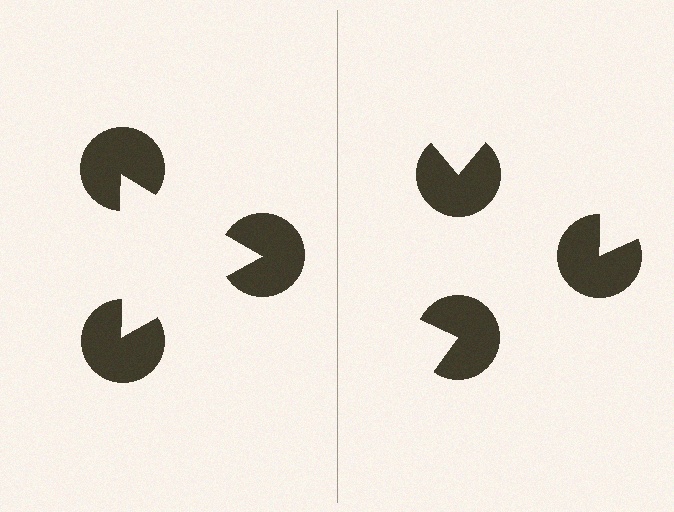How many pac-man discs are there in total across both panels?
6 — 3 on each side.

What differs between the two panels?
The pac-man discs are positioned identically on both sides; only the wedge orientations differ. On the left they align to a triangle; on the right they are misaligned.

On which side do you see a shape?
An illusory triangle appears on the left side. On the right side the wedge cuts are rotated, so no coherent shape forms.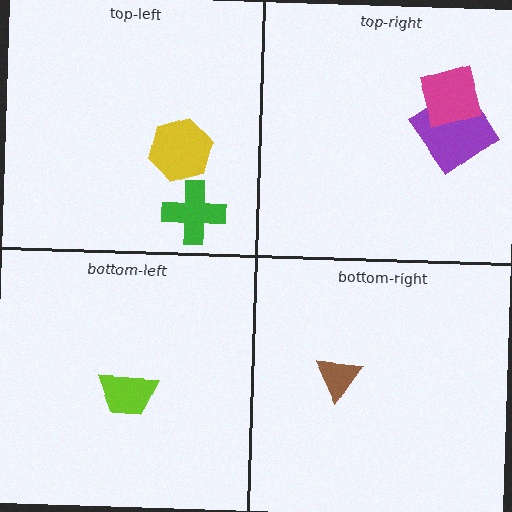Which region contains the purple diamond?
The top-right region.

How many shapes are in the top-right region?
2.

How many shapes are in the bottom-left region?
1.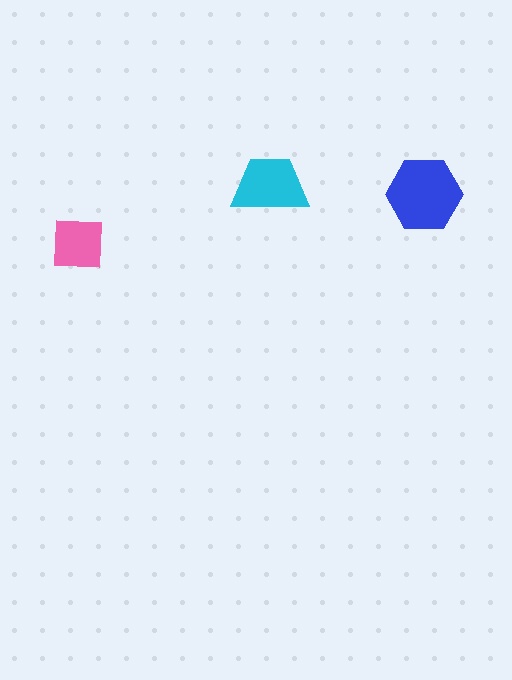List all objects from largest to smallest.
The blue hexagon, the cyan trapezoid, the pink square.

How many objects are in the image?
There are 3 objects in the image.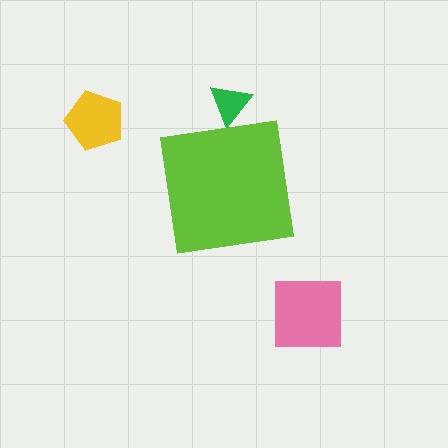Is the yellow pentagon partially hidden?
No, the yellow pentagon is fully visible.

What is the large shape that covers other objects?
A lime square.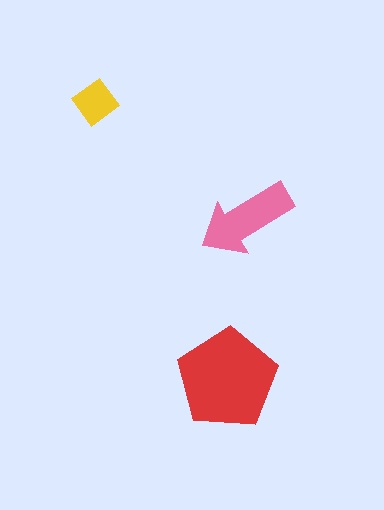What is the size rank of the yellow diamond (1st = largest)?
3rd.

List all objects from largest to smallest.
The red pentagon, the pink arrow, the yellow diamond.